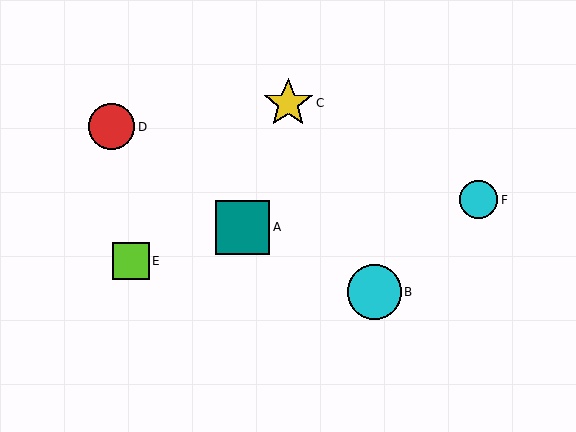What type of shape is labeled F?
Shape F is a cyan circle.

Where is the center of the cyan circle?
The center of the cyan circle is at (479, 200).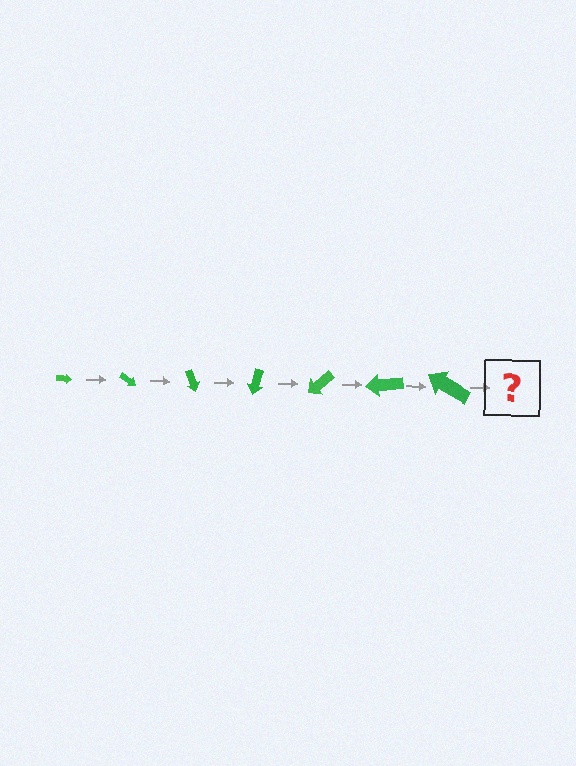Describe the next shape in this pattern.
It should be an arrow, larger than the previous one and rotated 245 degrees from the start.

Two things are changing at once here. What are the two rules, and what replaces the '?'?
The two rules are that the arrow grows larger each step and it rotates 35 degrees each step. The '?' should be an arrow, larger than the previous one and rotated 245 degrees from the start.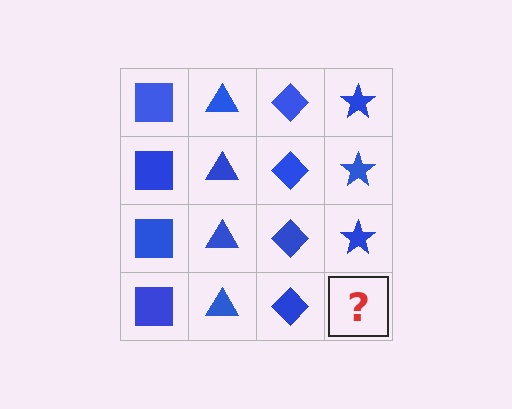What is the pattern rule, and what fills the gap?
The rule is that each column has a consistent shape. The gap should be filled with a blue star.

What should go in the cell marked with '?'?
The missing cell should contain a blue star.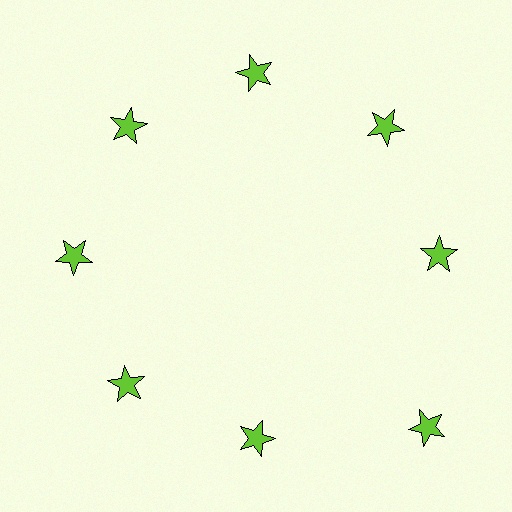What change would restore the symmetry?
The symmetry would be restored by moving it inward, back onto the ring so that all 8 stars sit at equal angles and equal distance from the center.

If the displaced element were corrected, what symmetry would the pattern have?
It would have 8-fold rotational symmetry — the pattern would map onto itself every 45 degrees.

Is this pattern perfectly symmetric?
No. The 8 lime stars are arranged in a ring, but one element near the 4 o'clock position is pushed outward from the center, breaking the 8-fold rotational symmetry.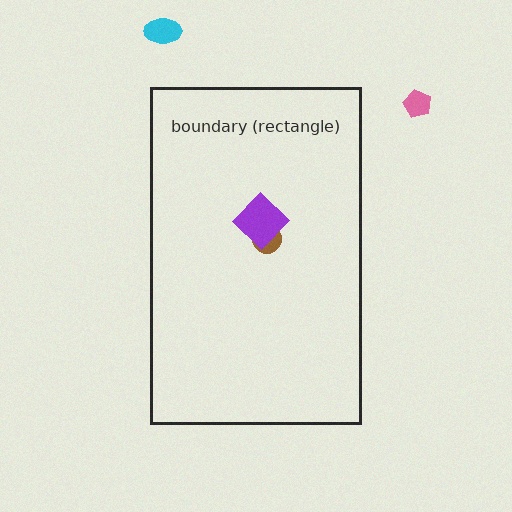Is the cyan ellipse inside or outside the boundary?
Outside.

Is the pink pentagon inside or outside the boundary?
Outside.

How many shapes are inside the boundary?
2 inside, 2 outside.